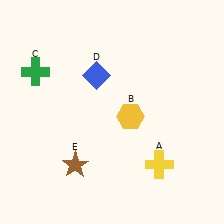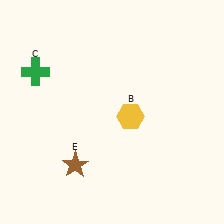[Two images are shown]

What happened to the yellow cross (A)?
The yellow cross (A) was removed in Image 2. It was in the bottom-right area of Image 1.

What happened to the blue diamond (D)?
The blue diamond (D) was removed in Image 2. It was in the top-left area of Image 1.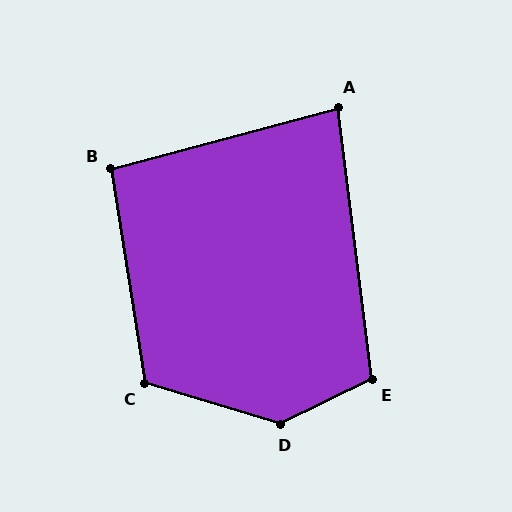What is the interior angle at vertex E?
Approximately 109 degrees (obtuse).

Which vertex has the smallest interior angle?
A, at approximately 82 degrees.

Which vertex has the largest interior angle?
D, at approximately 138 degrees.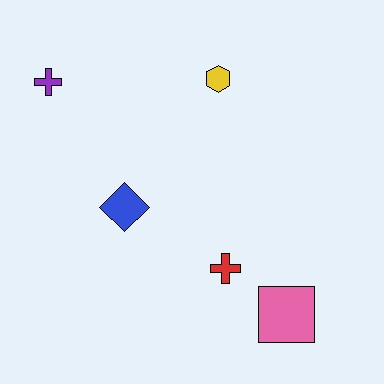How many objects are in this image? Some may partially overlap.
There are 5 objects.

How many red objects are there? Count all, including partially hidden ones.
There is 1 red object.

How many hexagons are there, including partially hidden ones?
There is 1 hexagon.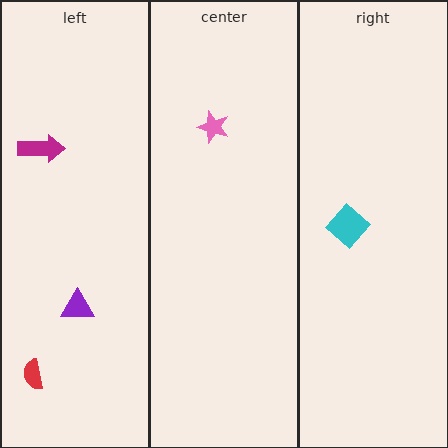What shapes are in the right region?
The cyan diamond.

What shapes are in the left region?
The purple triangle, the red semicircle, the magenta arrow.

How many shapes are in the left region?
3.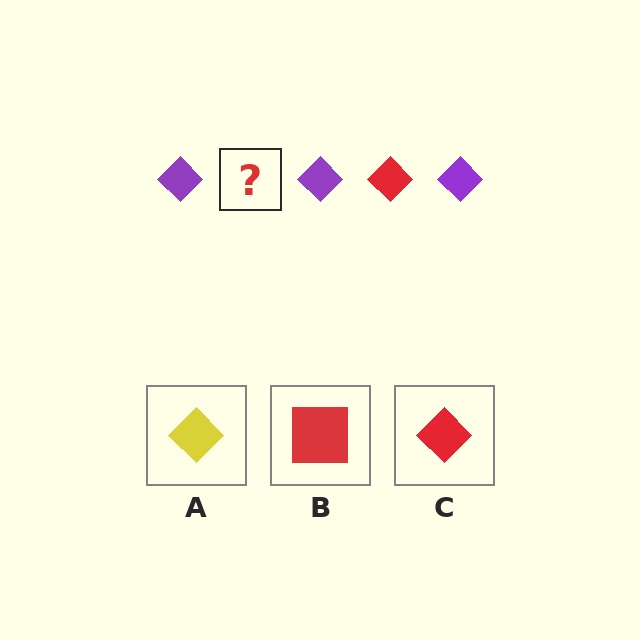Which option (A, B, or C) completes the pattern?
C.